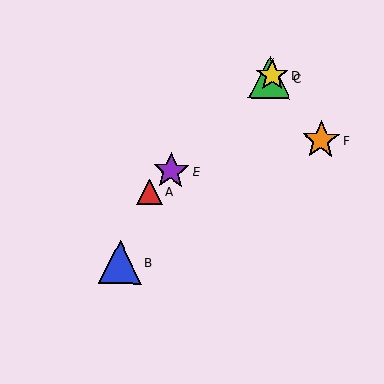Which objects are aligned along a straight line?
Objects A, C, D, E are aligned along a straight line.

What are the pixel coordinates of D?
Object D is at (272, 75).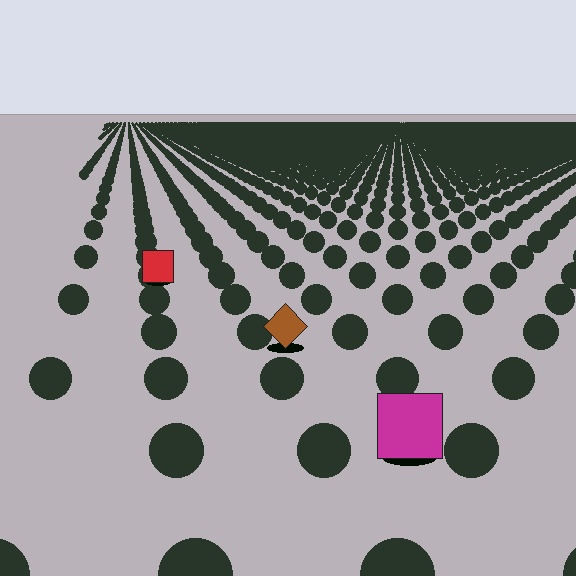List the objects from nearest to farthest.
From nearest to farthest: the magenta square, the brown diamond, the red square.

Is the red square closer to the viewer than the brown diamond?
No. The brown diamond is closer — you can tell from the texture gradient: the ground texture is coarser near it.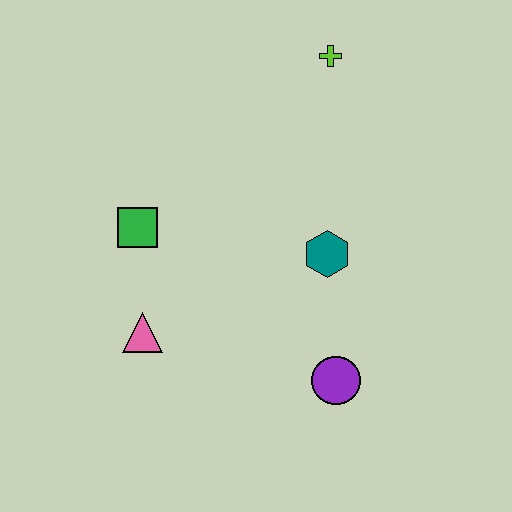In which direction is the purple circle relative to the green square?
The purple circle is to the right of the green square.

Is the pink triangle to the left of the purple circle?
Yes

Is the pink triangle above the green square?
No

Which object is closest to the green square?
The pink triangle is closest to the green square.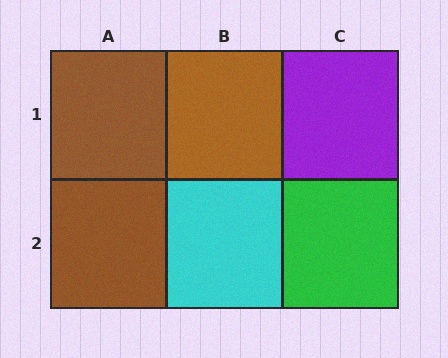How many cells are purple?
1 cell is purple.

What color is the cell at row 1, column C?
Purple.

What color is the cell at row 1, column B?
Brown.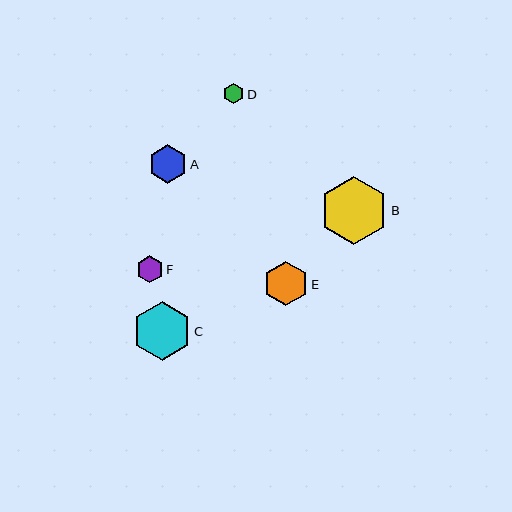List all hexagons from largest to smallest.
From largest to smallest: B, C, E, A, F, D.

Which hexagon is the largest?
Hexagon B is the largest with a size of approximately 68 pixels.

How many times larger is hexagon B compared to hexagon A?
Hexagon B is approximately 1.8 times the size of hexagon A.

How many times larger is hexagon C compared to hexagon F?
Hexagon C is approximately 2.2 times the size of hexagon F.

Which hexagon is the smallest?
Hexagon D is the smallest with a size of approximately 21 pixels.